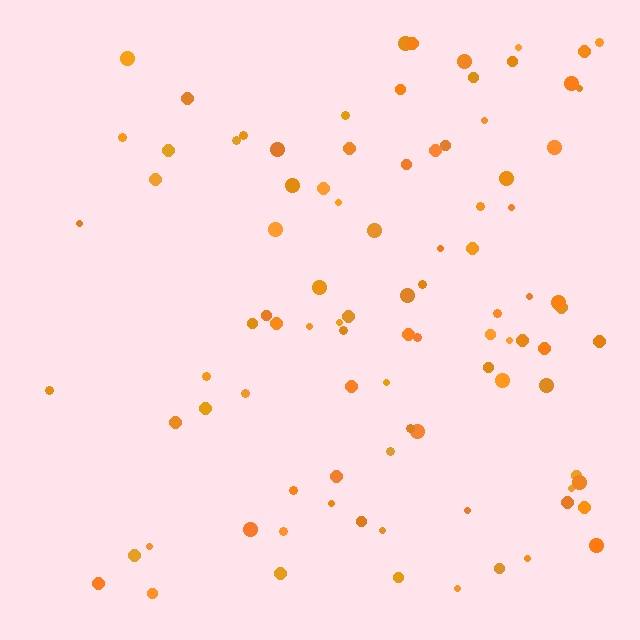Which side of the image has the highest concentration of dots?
The right.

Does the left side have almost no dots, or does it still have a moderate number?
Still a moderate number, just noticeably fewer than the right.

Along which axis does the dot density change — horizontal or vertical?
Horizontal.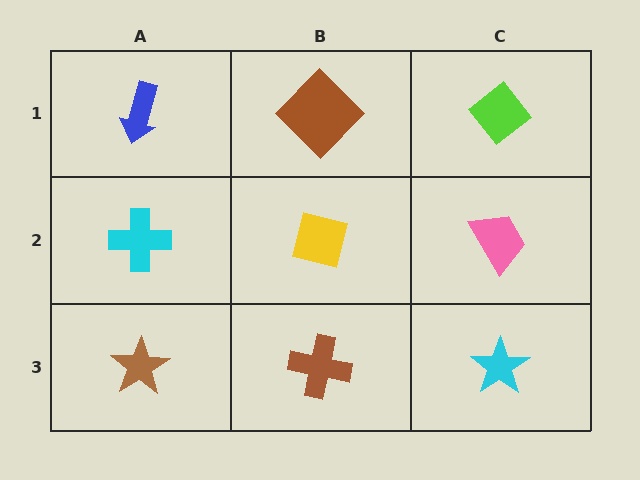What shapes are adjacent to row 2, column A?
A blue arrow (row 1, column A), a brown star (row 3, column A), a yellow square (row 2, column B).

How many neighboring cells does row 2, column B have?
4.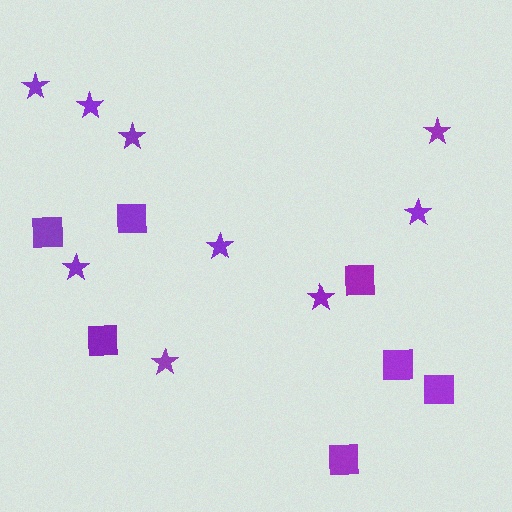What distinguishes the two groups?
There are 2 groups: one group of squares (7) and one group of stars (9).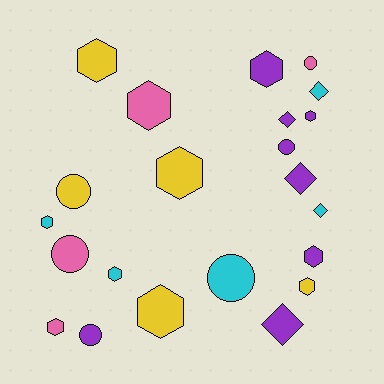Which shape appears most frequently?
Hexagon, with 11 objects.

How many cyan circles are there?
There is 1 cyan circle.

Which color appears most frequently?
Purple, with 8 objects.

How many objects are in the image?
There are 22 objects.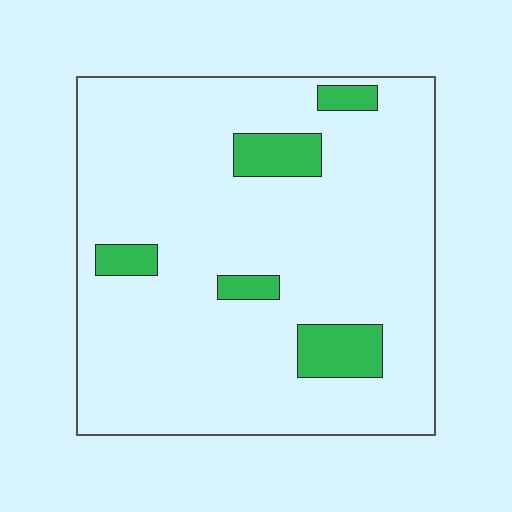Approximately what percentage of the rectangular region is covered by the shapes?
Approximately 10%.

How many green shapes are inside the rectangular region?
5.